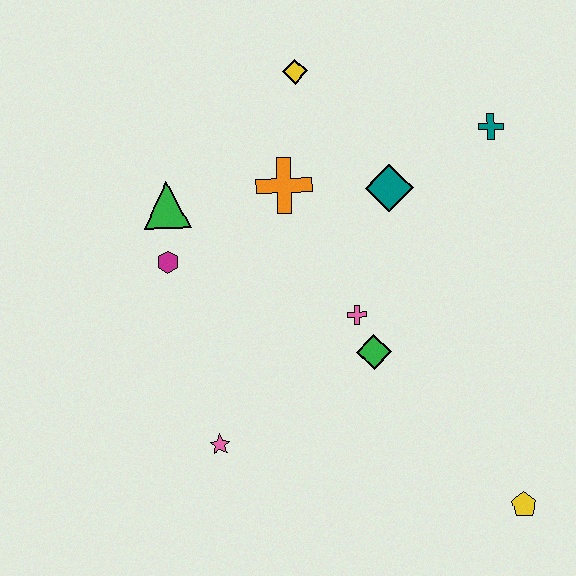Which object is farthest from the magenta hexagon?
The yellow pentagon is farthest from the magenta hexagon.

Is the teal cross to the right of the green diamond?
Yes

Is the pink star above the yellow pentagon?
Yes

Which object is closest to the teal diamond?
The orange cross is closest to the teal diamond.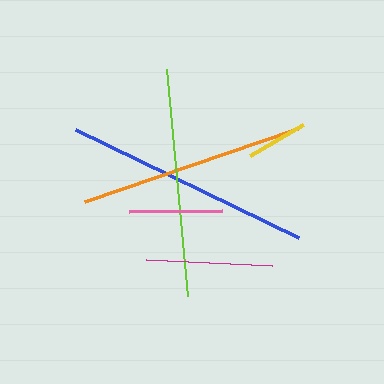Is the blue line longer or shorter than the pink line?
The blue line is longer than the pink line.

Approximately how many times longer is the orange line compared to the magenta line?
The orange line is approximately 1.8 times the length of the magenta line.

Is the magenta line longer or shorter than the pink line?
The magenta line is longer than the pink line.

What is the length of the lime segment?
The lime segment is approximately 228 pixels long.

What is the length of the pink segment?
The pink segment is approximately 93 pixels long.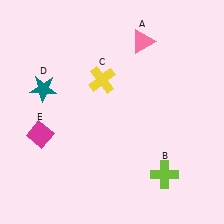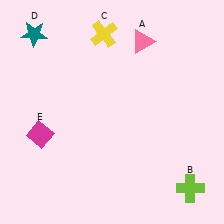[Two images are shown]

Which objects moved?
The objects that moved are: the lime cross (B), the yellow cross (C), the teal star (D).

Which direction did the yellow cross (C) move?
The yellow cross (C) moved up.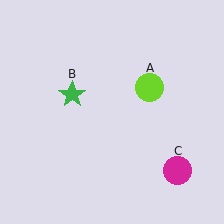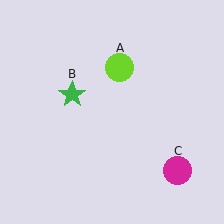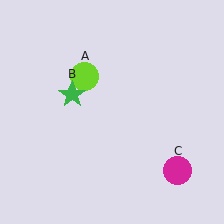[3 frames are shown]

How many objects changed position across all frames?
1 object changed position: lime circle (object A).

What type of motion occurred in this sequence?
The lime circle (object A) rotated counterclockwise around the center of the scene.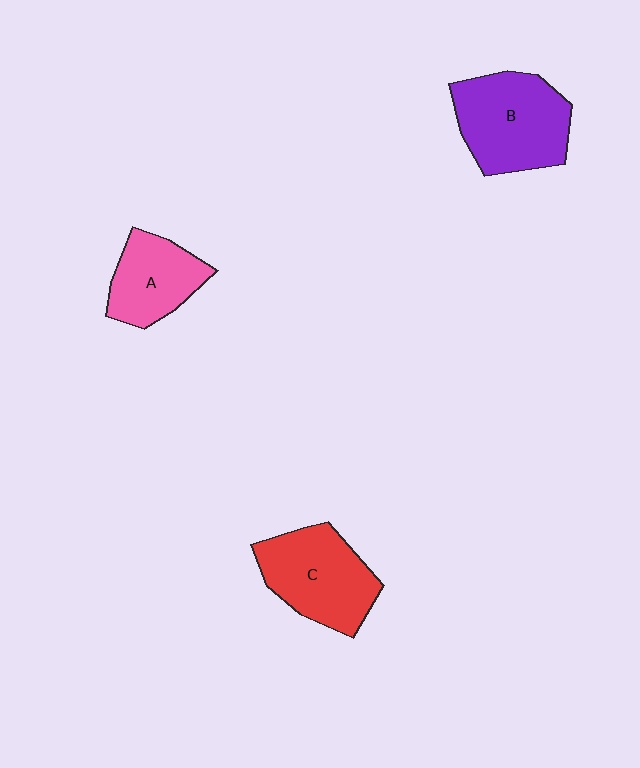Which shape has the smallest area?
Shape A (pink).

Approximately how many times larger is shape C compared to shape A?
Approximately 1.4 times.